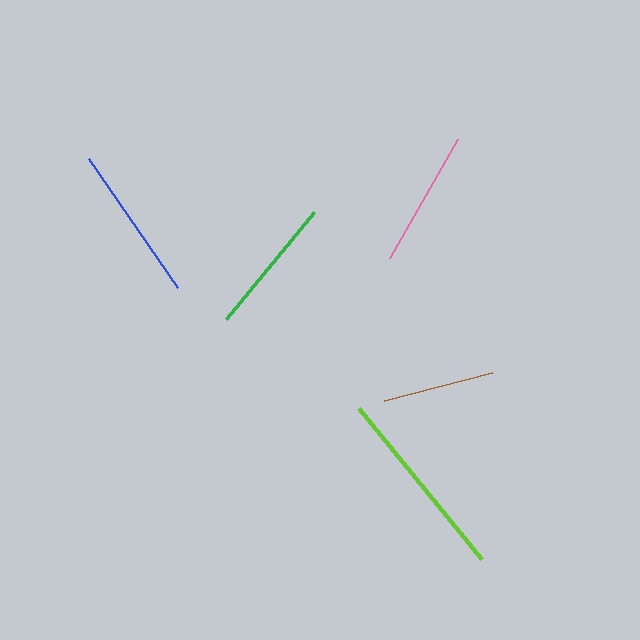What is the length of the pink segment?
The pink segment is approximately 137 pixels long.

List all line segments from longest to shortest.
From longest to shortest: lime, blue, green, pink, brown.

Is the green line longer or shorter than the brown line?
The green line is longer than the brown line.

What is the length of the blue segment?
The blue segment is approximately 156 pixels long.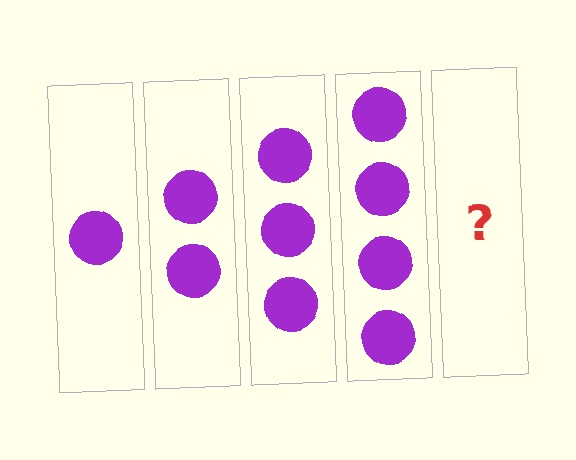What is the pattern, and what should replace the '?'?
The pattern is that each step adds one more circle. The '?' should be 5 circles.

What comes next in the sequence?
The next element should be 5 circles.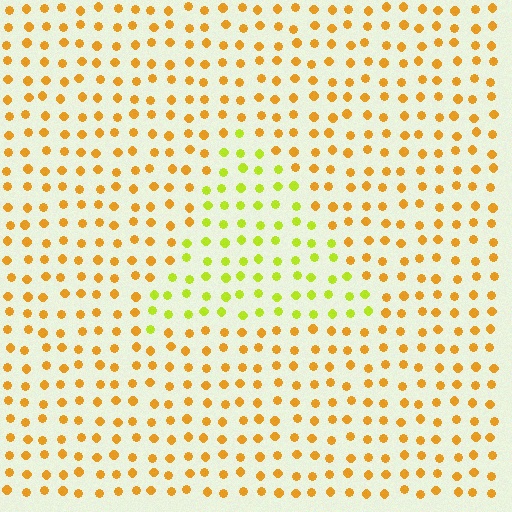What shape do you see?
I see a triangle.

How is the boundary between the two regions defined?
The boundary is defined purely by a slight shift in hue (about 40 degrees). Spacing, size, and orientation are identical on both sides.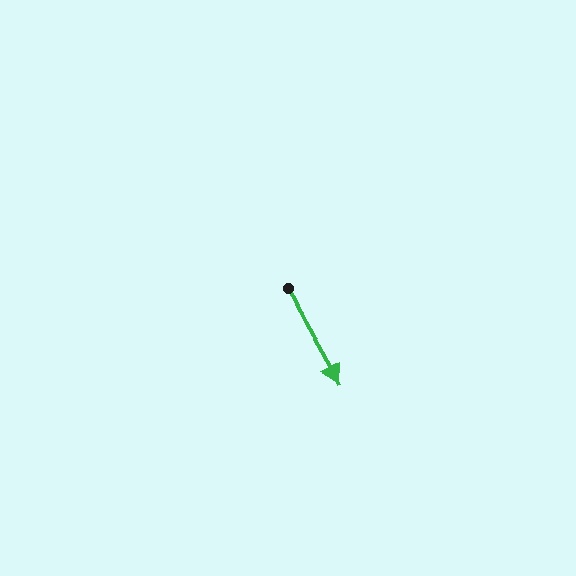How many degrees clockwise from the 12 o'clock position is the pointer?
Approximately 151 degrees.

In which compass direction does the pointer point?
Southeast.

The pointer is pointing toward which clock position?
Roughly 5 o'clock.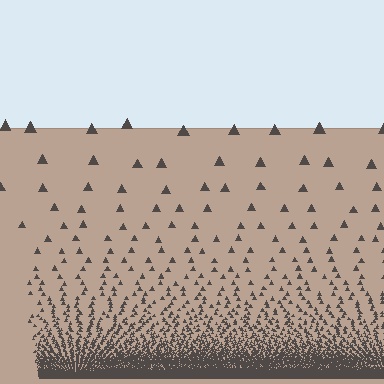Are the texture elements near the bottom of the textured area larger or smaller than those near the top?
Smaller. The gradient is inverted — elements near the bottom are smaller and denser.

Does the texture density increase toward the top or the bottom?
Density increases toward the bottom.